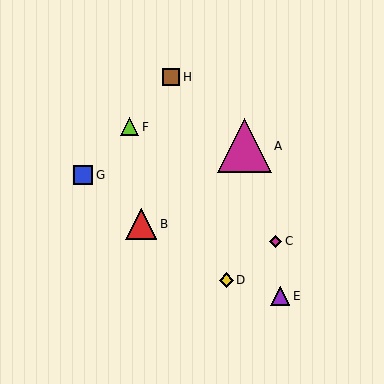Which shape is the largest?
The magenta triangle (labeled A) is the largest.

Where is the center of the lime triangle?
The center of the lime triangle is at (130, 127).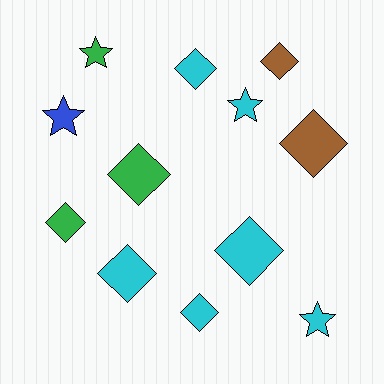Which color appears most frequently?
Cyan, with 6 objects.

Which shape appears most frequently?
Diamond, with 8 objects.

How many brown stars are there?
There are no brown stars.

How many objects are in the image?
There are 12 objects.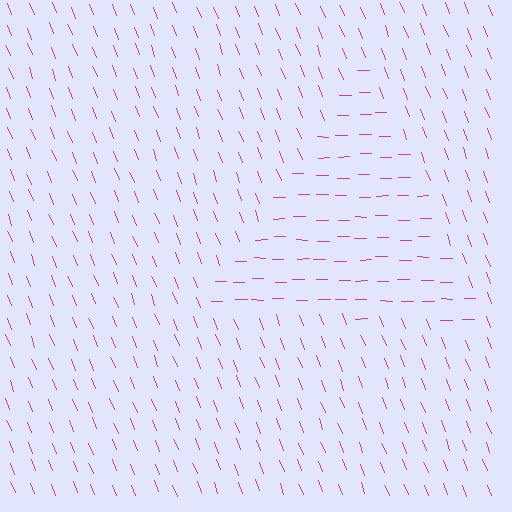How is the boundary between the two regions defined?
The boundary is defined purely by a change in line orientation (approximately 69 degrees difference). All lines are the same color and thickness.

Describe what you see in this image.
The image is filled with small magenta line segments. A triangle region in the image has lines oriented differently from the surrounding lines, creating a visible texture boundary.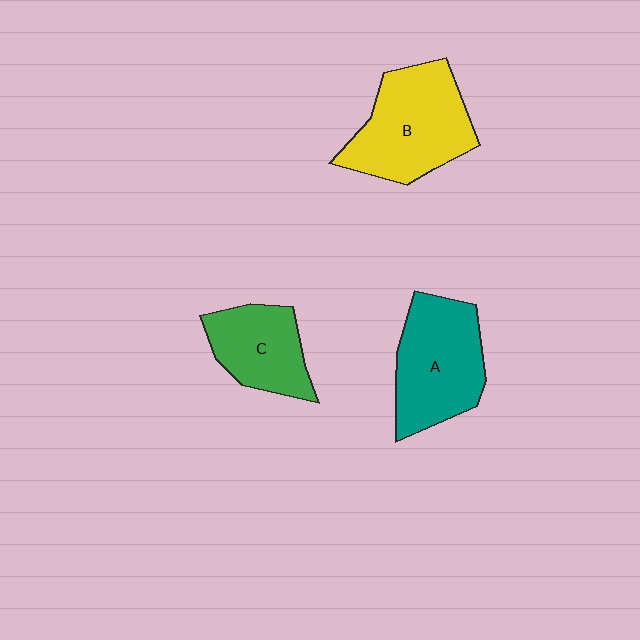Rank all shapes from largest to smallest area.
From largest to smallest: B (yellow), A (teal), C (green).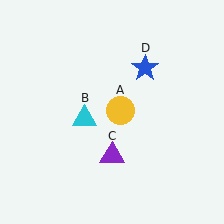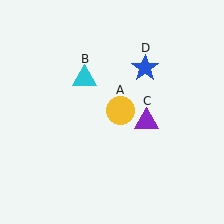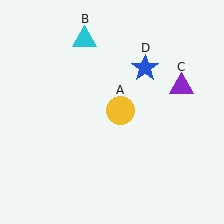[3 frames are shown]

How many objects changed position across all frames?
2 objects changed position: cyan triangle (object B), purple triangle (object C).